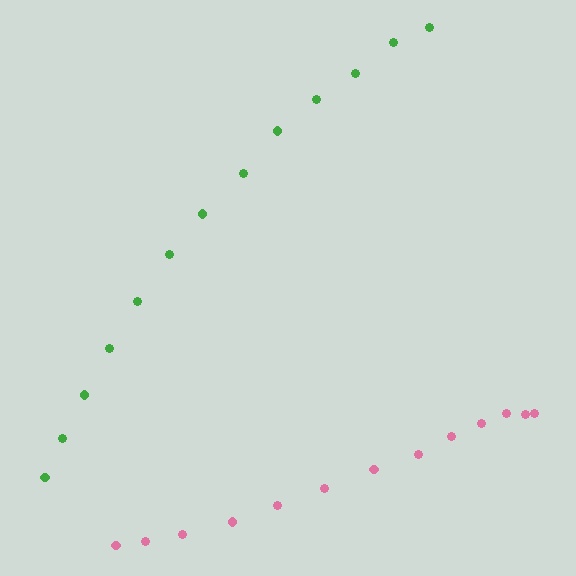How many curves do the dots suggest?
There are 2 distinct paths.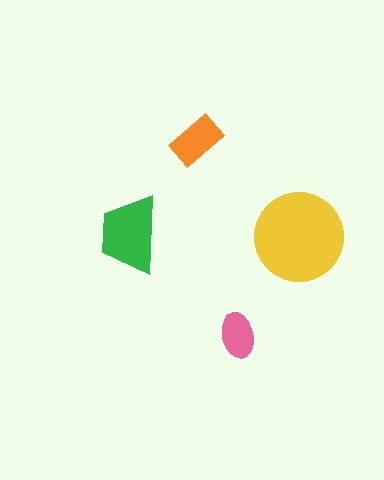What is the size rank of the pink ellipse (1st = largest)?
4th.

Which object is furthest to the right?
The yellow circle is rightmost.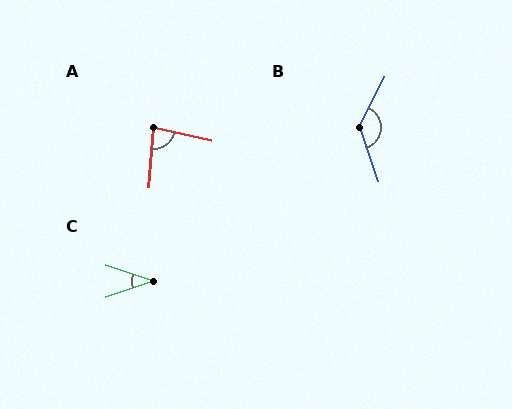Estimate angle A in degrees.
Approximately 81 degrees.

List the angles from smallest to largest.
C (38°), A (81°), B (135°).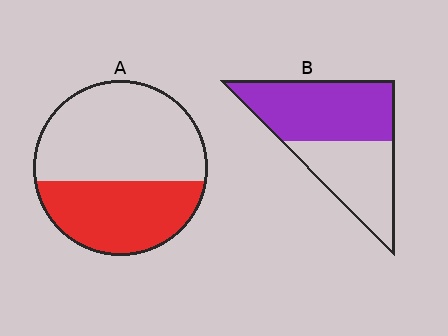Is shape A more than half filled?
No.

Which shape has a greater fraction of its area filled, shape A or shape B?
Shape B.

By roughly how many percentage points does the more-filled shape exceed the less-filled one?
By roughly 15 percentage points (B over A).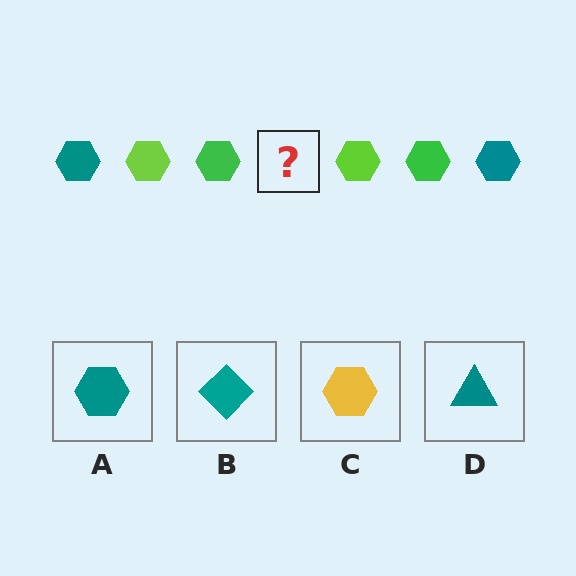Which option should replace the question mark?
Option A.